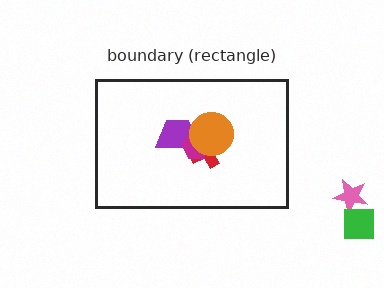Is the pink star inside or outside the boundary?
Outside.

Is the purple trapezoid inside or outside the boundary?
Inside.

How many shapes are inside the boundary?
5 inside, 2 outside.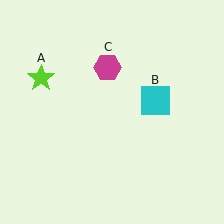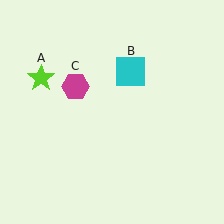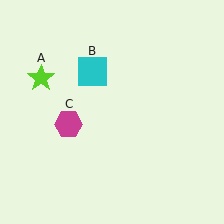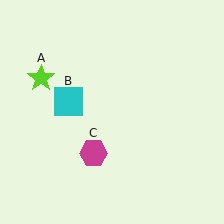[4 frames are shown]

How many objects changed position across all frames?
2 objects changed position: cyan square (object B), magenta hexagon (object C).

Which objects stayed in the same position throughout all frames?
Lime star (object A) remained stationary.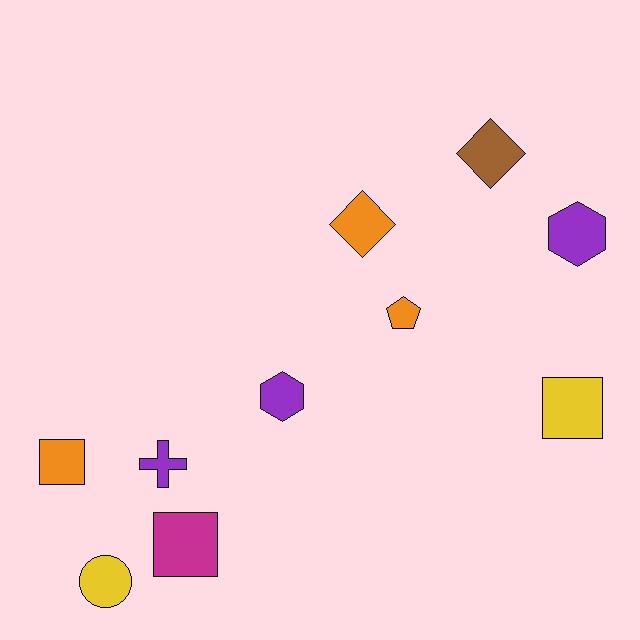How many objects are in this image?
There are 10 objects.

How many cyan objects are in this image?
There are no cyan objects.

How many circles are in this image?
There is 1 circle.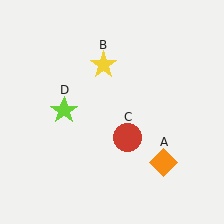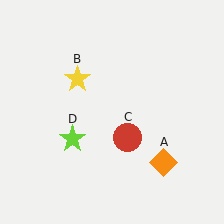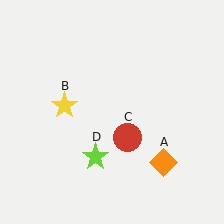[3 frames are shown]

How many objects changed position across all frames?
2 objects changed position: yellow star (object B), lime star (object D).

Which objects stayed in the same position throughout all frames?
Orange diamond (object A) and red circle (object C) remained stationary.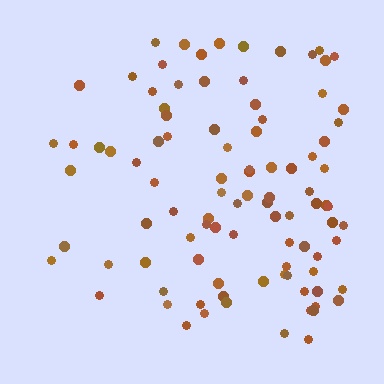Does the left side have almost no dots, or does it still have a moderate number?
Still a moderate number, just noticeably fewer than the right.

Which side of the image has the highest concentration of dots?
The right.